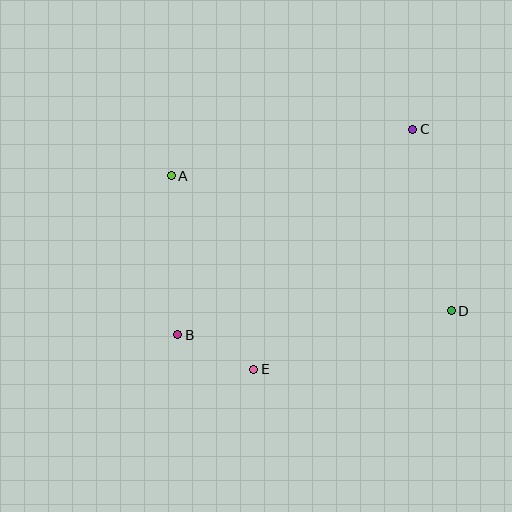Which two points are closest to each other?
Points B and E are closest to each other.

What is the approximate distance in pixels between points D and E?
The distance between D and E is approximately 206 pixels.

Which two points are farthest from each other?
Points B and C are farthest from each other.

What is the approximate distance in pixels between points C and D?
The distance between C and D is approximately 185 pixels.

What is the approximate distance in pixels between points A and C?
The distance between A and C is approximately 246 pixels.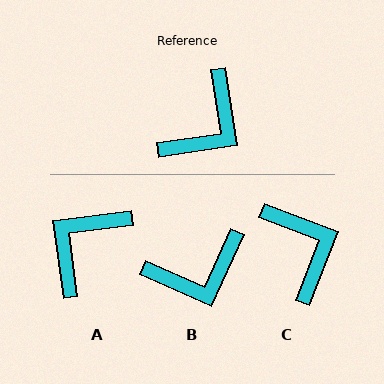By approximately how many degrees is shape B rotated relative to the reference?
Approximately 33 degrees clockwise.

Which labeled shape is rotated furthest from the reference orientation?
A, about 178 degrees away.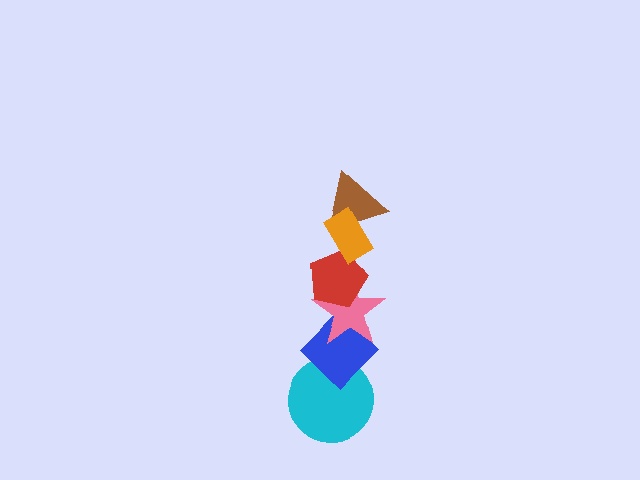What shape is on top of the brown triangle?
The orange rectangle is on top of the brown triangle.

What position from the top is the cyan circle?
The cyan circle is 6th from the top.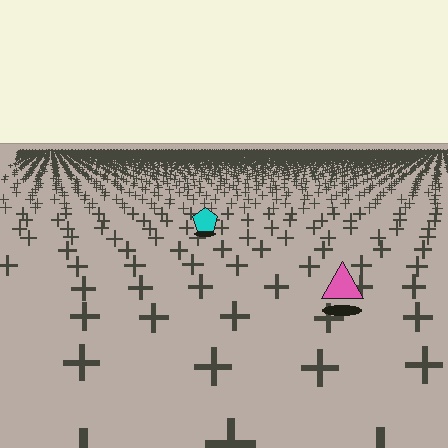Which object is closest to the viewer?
The pink triangle is closest. The texture marks near it are larger and more spread out.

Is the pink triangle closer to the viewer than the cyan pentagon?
Yes. The pink triangle is closer — you can tell from the texture gradient: the ground texture is coarser near it.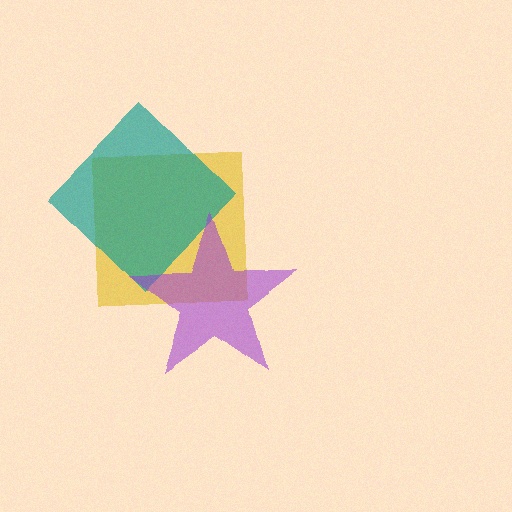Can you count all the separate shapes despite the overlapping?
Yes, there are 3 separate shapes.